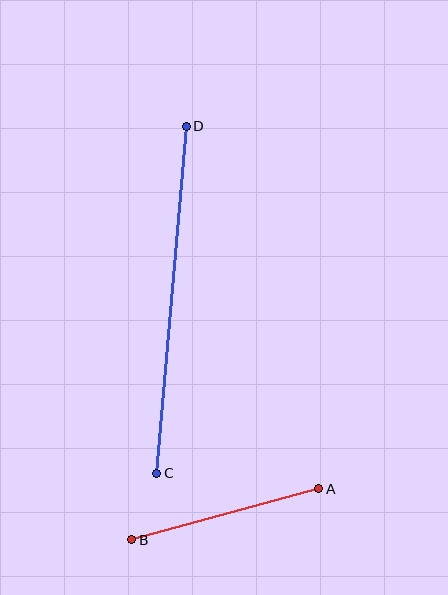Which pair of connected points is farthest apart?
Points C and D are farthest apart.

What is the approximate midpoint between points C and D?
The midpoint is at approximately (172, 300) pixels.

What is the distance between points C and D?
The distance is approximately 348 pixels.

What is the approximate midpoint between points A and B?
The midpoint is at approximately (225, 514) pixels.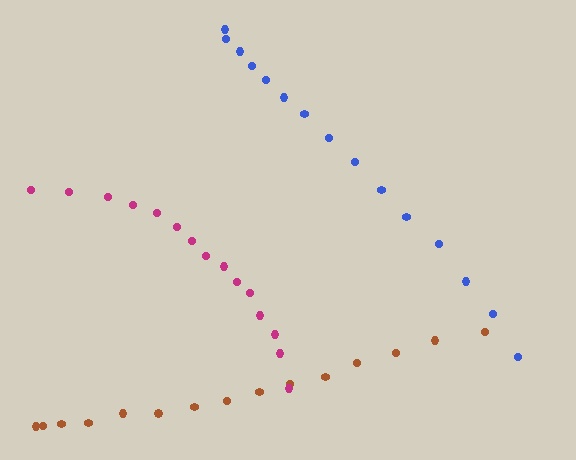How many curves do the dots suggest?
There are 3 distinct paths.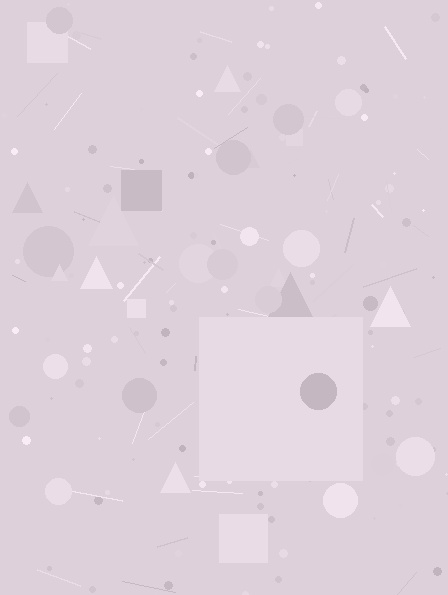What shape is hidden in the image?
A square is hidden in the image.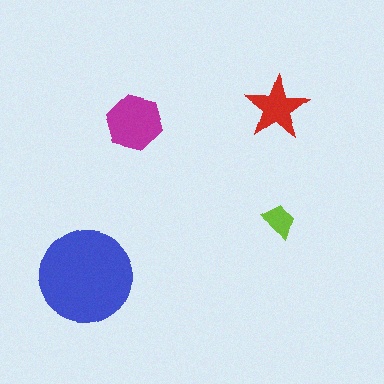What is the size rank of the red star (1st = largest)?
3rd.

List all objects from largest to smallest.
The blue circle, the magenta hexagon, the red star, the lime trapezoid.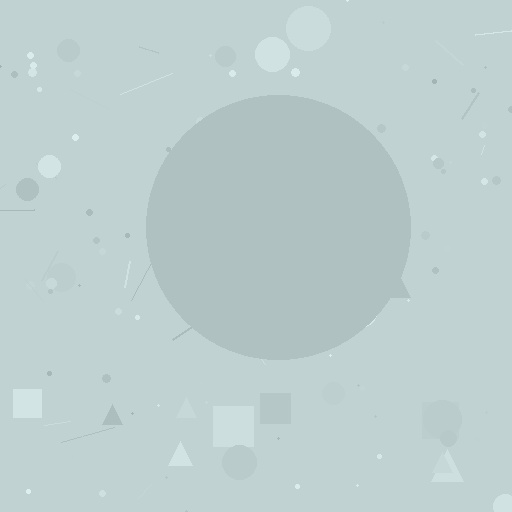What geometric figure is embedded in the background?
A circle is embedded in the background.